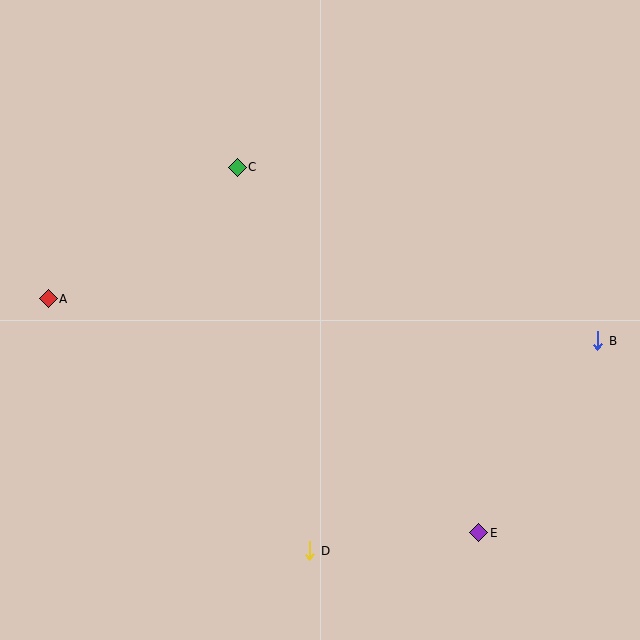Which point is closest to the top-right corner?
Point B is closest to the top-right corner.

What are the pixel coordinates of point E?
Point E is at (479, 533).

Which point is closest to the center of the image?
Point C at (237, 167) is closest to the center.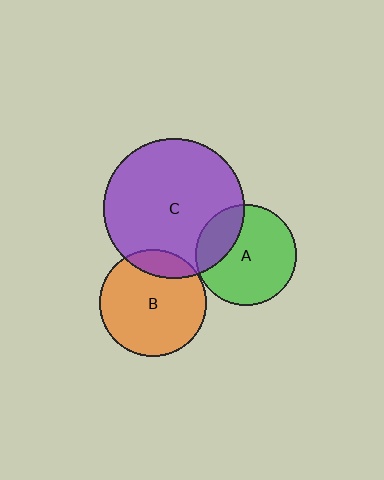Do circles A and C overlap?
Yes.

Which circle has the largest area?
Circle C (purple).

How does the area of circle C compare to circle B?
Approximately 1.7 times.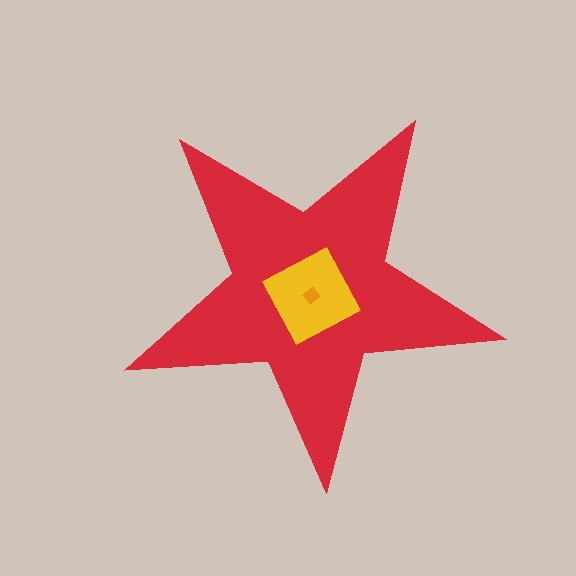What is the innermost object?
The orange diamond.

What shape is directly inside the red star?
The yellow square.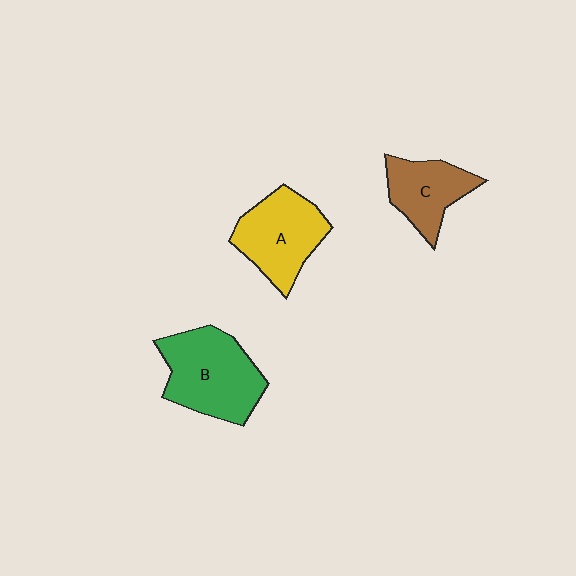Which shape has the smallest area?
Shape C (brown).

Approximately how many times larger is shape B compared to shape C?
Approximately 1.5 times.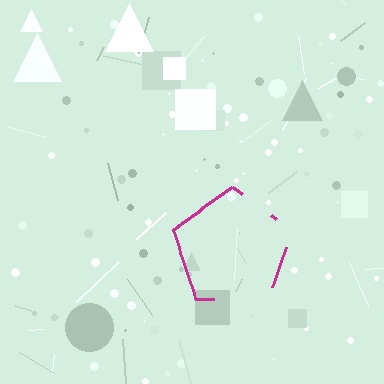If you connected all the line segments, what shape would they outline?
They would outline a pentagon.